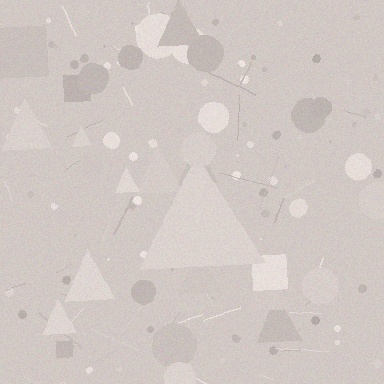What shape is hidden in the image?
A triangle is hidden in the image.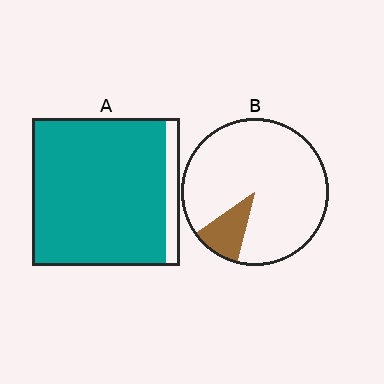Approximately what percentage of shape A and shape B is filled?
A is approximately 90% and B is approximately 10%.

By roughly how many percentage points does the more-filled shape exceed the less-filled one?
By roughly 80 percentage points (A over B).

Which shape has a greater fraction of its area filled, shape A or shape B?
Shape A.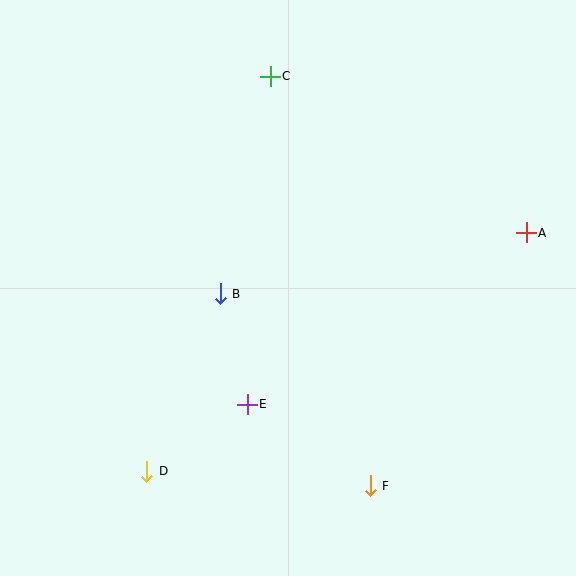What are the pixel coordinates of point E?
Point E is at (247, 404).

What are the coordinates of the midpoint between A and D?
The midpoint between A and D is at (337, 352).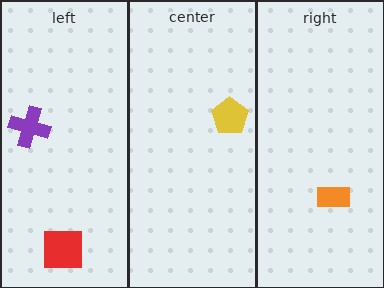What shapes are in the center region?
The yellow pentagon.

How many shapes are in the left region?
2.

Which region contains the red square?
The left region.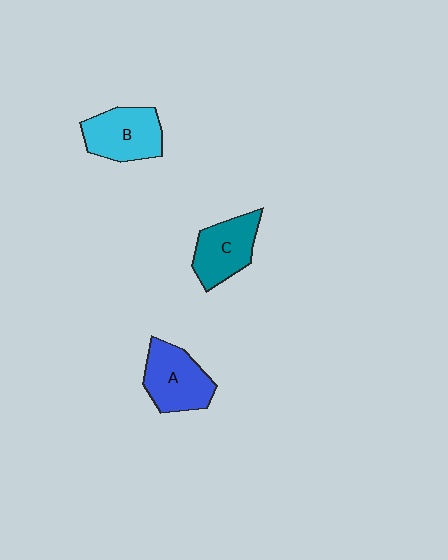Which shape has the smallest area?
Shape C (teal).